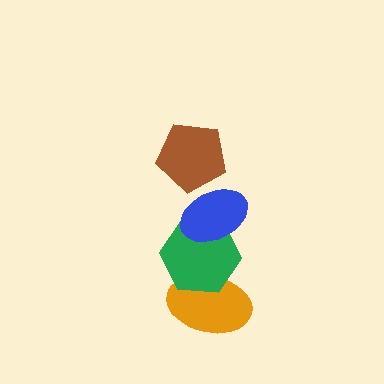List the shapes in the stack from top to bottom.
From top to bottom: the brown pentagon, the blue ellipse, the green hexagon, the orange ellipse.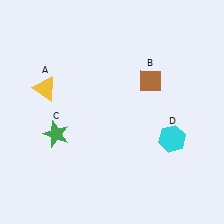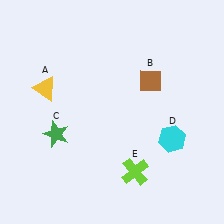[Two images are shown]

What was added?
A lime cross (E) was added in Image 2.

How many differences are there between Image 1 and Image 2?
There is 1 difference between the two images.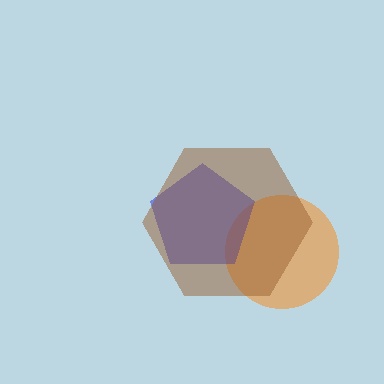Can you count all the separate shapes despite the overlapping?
Yes, there are 3 separate shapes.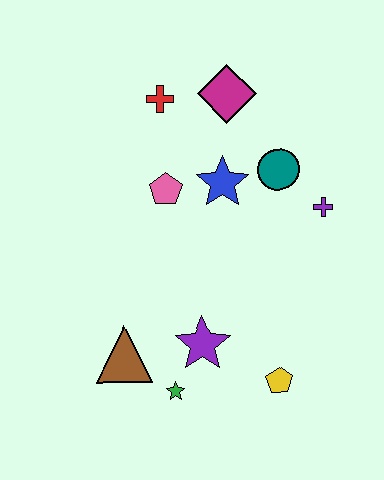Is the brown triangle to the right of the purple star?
No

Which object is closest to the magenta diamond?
The red cross is closest to the magenta diamond.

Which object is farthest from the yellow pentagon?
The red cross is farthest from the yellow pentagon.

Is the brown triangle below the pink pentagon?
Yes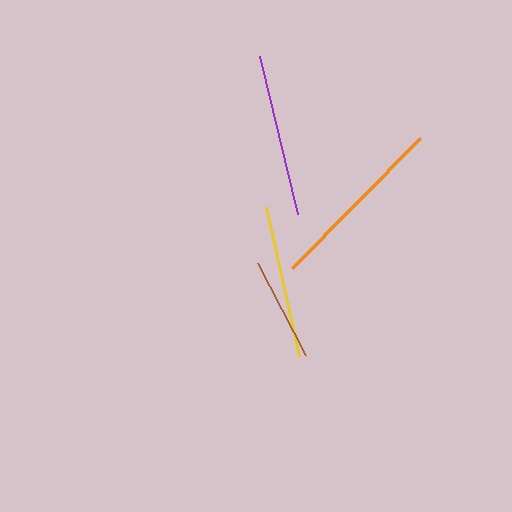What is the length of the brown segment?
The brown segment is approximately 104 pixels long.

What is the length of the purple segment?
The purple segment is approximately 163 pixels long.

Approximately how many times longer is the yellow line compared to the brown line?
The yellow line is approximately 1.5 times the length of the brown line.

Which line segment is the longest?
The orange line is the longest at approximately 183 pixels.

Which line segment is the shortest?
The brown line is the shortest at approximately 104 pixels.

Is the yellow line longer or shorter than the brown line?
The yellow line is longer than the brown line.